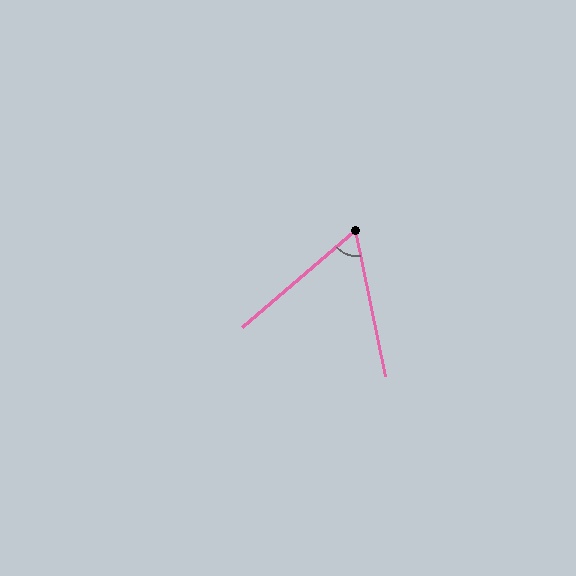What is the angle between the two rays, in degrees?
Approximately 61 degrees.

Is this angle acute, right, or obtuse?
It is acute.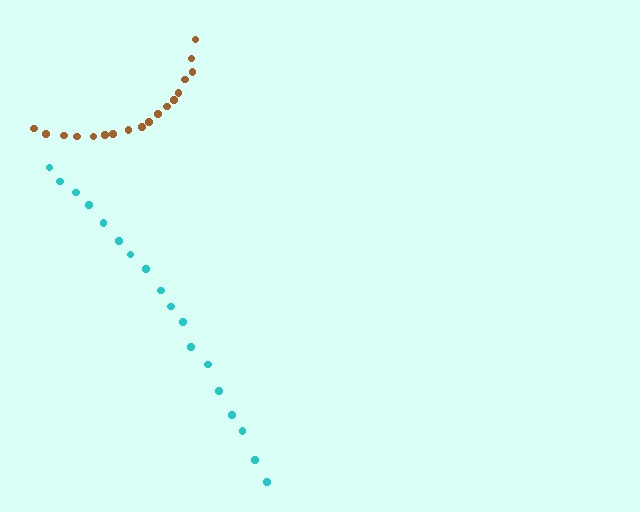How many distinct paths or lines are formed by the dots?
There are 2 distinct paths.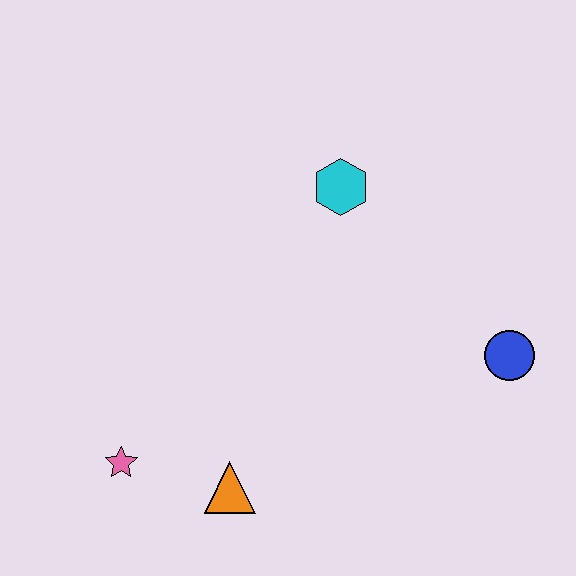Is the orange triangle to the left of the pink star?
No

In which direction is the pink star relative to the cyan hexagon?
The pink star is below the cyan hexagon.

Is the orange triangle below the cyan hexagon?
Yes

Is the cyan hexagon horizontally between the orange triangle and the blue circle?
Yes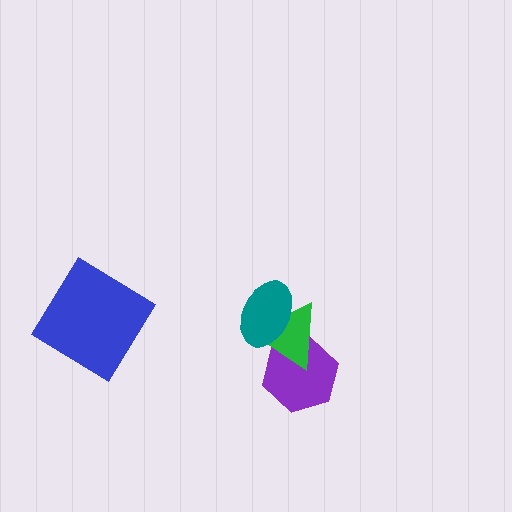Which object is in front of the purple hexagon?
The green triangle is in front of the purple hexagon.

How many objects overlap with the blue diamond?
0 objects overlap with the blue diamond.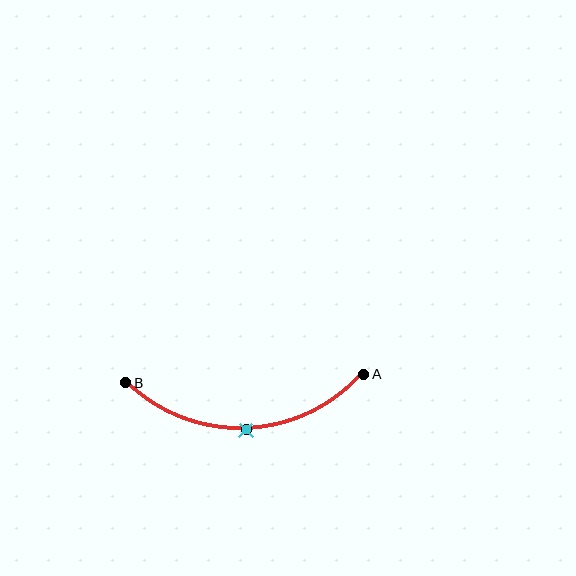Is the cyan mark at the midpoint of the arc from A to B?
Yes. The cyan mark lies on the arc at equal arc-length from both A and B — it is the arc midpoint.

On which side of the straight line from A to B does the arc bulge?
The arc bulges below the straight line connecting A and B.